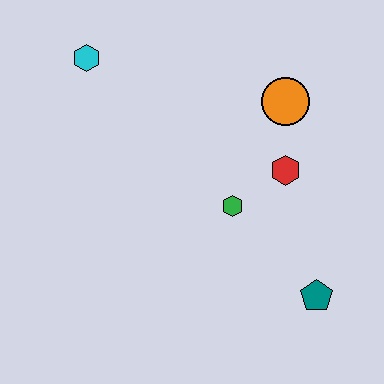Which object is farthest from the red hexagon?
The cyan hexagon is farthest from the red hexagon.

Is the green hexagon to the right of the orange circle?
No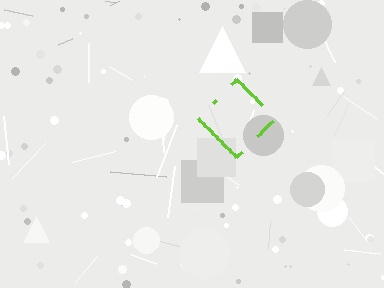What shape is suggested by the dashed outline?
The dashed outline suggests a diamond.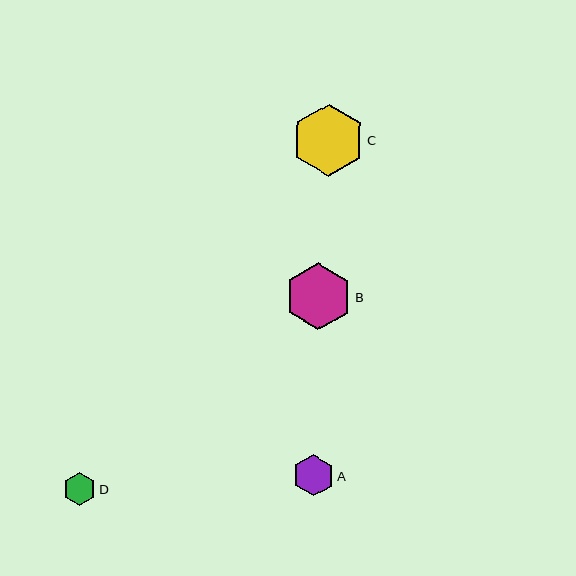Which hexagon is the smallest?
Hexagon D is the smallest with a size of approximately 33 pixels.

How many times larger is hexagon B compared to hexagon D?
Hexagon B is approximately 2.1 times the size of hexagon D.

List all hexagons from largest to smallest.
From largest to smallest: C, B, A, D.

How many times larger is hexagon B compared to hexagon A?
Hexagon B is approximately 1.6 times the size of hexagon A.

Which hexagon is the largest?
Hexagon C is the largest with a size of approximately 72 pixels.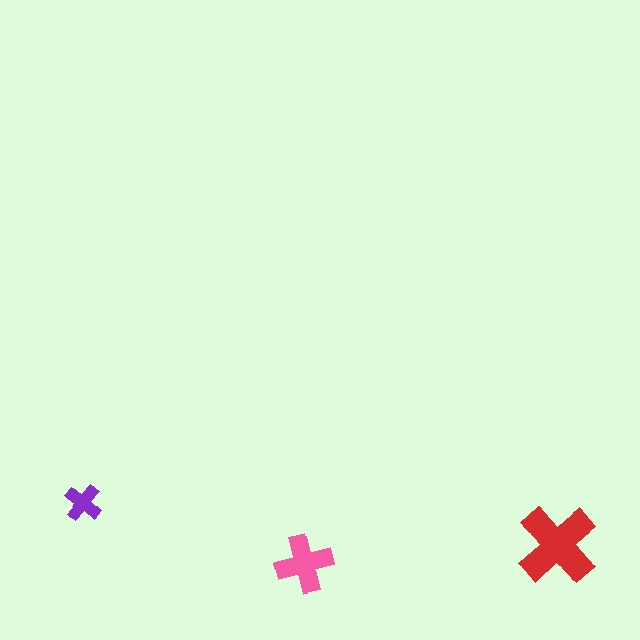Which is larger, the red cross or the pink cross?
The red one.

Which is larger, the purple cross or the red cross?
The red one.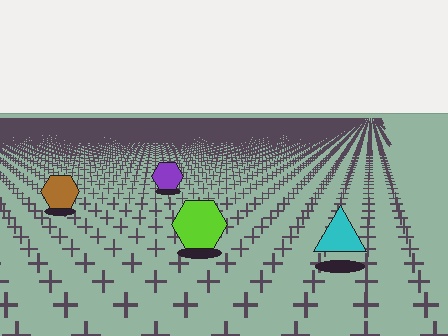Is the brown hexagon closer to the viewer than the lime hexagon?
No. The lime hexagon is closer — you can tell from the texture gradient: the ground texture is coarser near it.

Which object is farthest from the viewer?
The purple hexagon is farthest from the viewer. It appears smaller and the ground texture around it is denser.